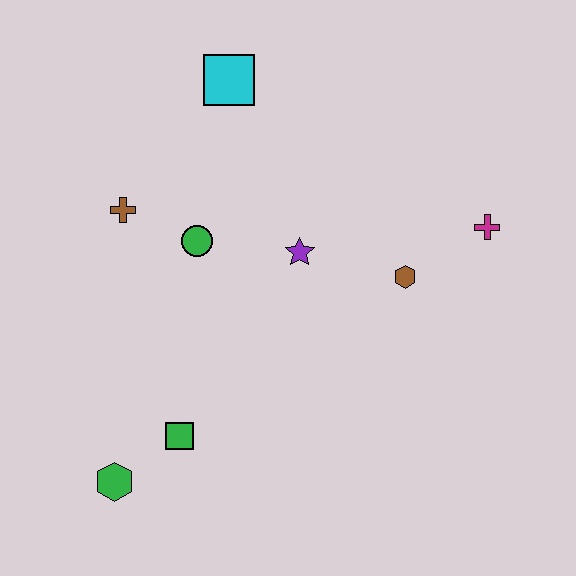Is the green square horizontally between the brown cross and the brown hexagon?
Yes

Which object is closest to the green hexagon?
The green square is closest to the green hexagon.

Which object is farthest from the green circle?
The magenta cross is farthest from the green circle.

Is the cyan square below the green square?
No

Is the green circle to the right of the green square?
Yes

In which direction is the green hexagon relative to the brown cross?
The green hexagon is below the brown cross.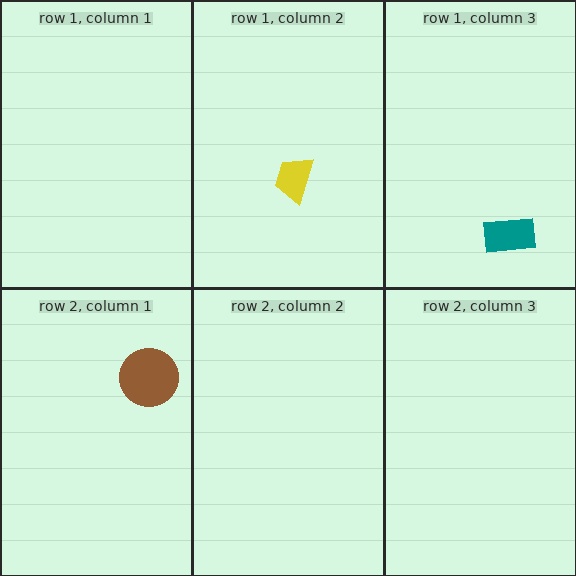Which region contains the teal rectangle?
The row 1, column 3 region.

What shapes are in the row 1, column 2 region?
The yellow trapezoid.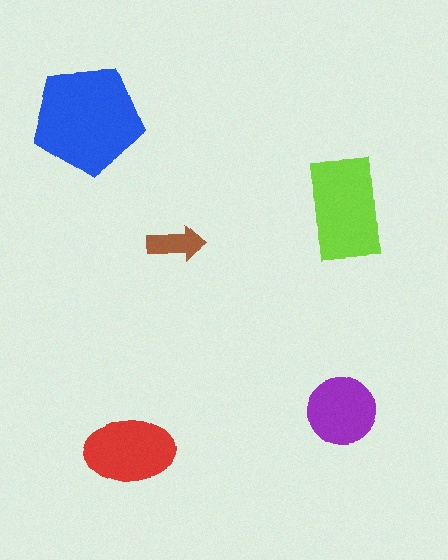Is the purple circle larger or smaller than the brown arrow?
Larger.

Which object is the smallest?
The brown arrow.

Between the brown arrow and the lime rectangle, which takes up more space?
The lime rectangle.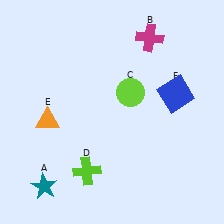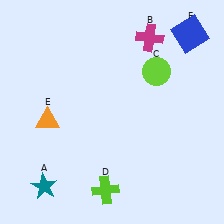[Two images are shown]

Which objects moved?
The objects that moved are: the lime circle (C), the lime cross (D), the blue square (F).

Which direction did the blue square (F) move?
The blue square (F) moved up.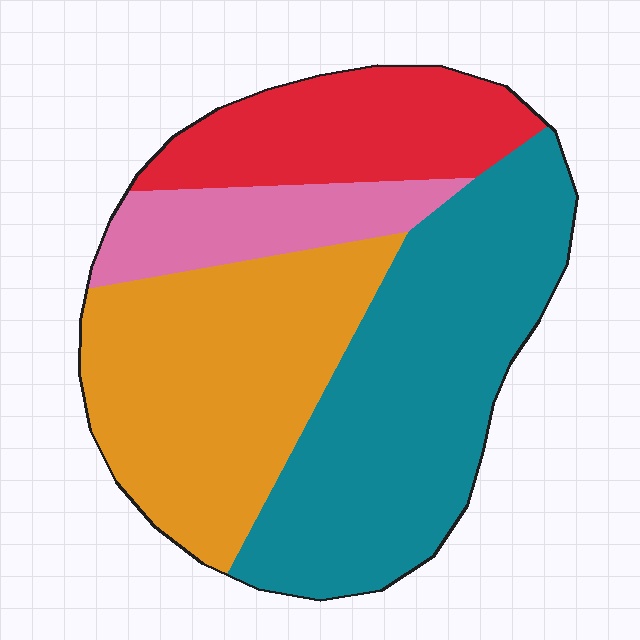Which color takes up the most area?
Teal, at roughly 40%.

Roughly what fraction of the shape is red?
Red takes up about one sixth (1/6) of the shape.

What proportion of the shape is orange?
Orange covers around 30% of the shape.